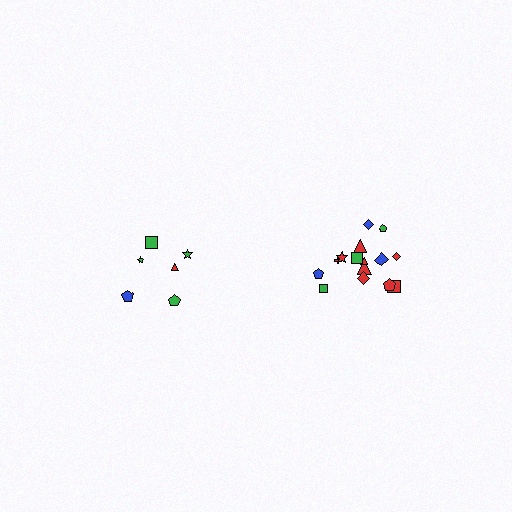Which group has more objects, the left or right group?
The right group.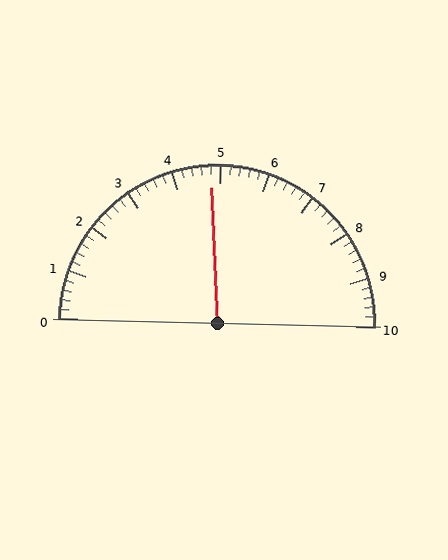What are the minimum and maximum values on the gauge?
The gauge ranges from 0 to 10.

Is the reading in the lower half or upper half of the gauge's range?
The reading is in the lower half of the range (0 to 10).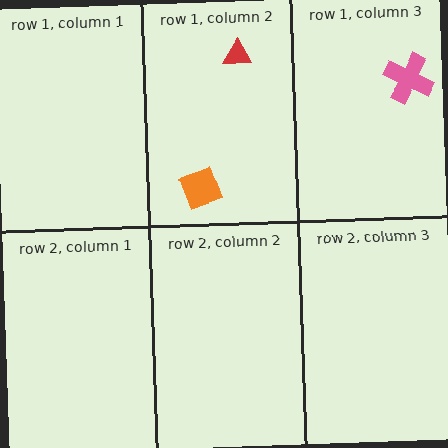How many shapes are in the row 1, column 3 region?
1.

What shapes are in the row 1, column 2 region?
The red triangle, the orange square.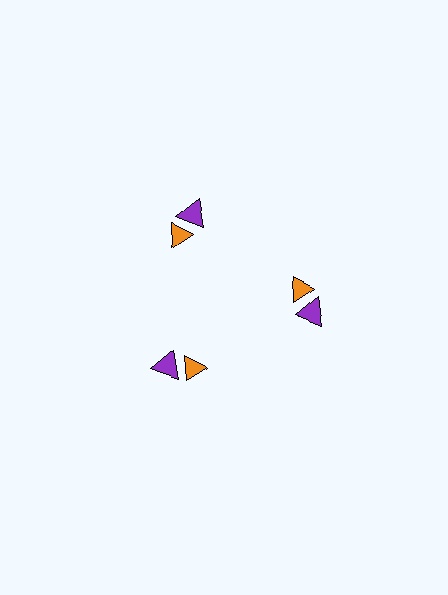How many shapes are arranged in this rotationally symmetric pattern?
There are 6 shapes, arranged in 3 groups of 2.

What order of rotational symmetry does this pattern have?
This pattern has 3-fold rotational symmetry.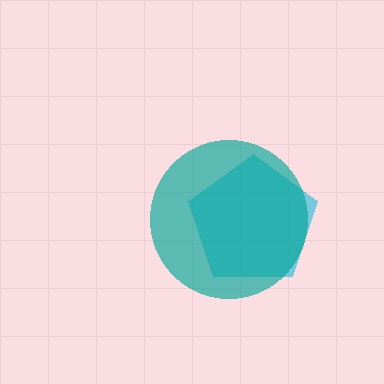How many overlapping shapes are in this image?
There are 2 overlapping shapes in the image.